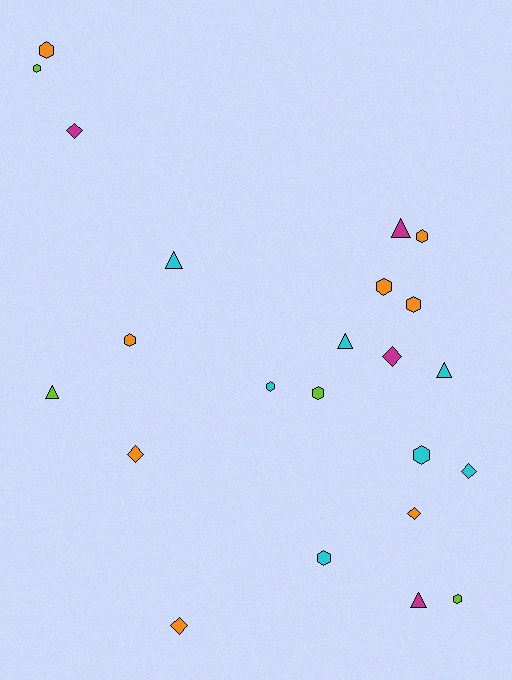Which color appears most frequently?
Orange, with 8 objects.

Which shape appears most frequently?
Hexagon, with 11 objects.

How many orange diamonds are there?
There are 3 orange diamonds.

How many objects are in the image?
There are 23 objects.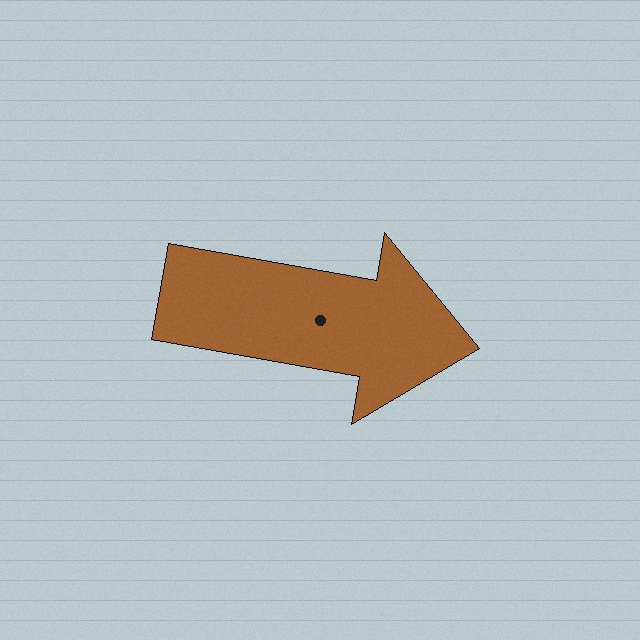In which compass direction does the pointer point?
East.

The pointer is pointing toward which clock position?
Roughly 3 o'clock.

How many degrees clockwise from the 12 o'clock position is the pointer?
Approximately 100 degrees.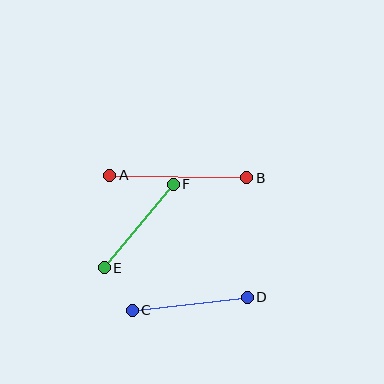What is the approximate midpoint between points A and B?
The midpoint is at approximately (178, 177) pixels.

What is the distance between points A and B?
The distance is approximately 137 pixels.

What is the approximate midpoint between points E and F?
The midpoint is at approximately (139, 226) pixels.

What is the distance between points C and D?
The distance is approximately 116 pixels.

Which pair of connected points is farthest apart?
Points A and B are farthest apart.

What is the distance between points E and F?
The distance is approximately 108 pixels.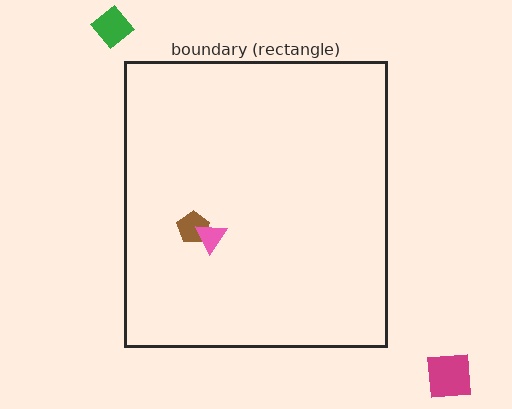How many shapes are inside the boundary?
2 inside, 2 outside.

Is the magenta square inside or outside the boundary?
Outside.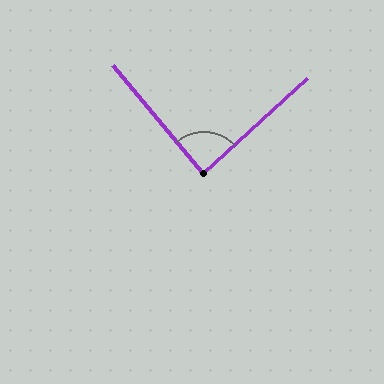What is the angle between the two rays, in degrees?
Approximately 87 degrees.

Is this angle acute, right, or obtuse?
It is approximately a right angle.